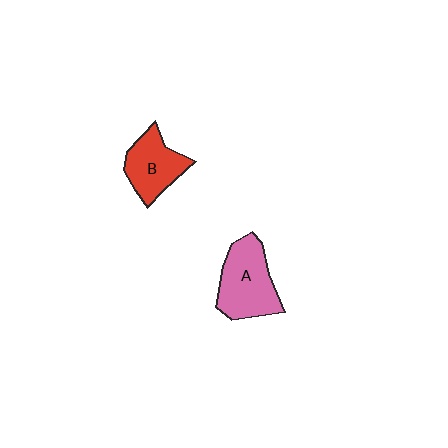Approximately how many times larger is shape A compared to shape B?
Approximately 1.3 times.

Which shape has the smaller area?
Shape B (red).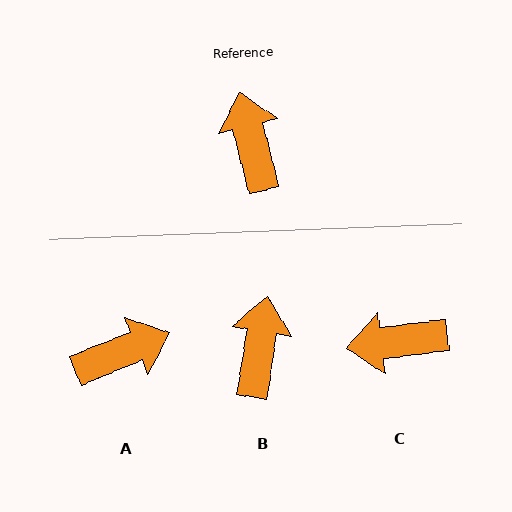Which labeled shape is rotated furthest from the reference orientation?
C, about 83 degrees away.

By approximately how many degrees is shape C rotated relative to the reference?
Approximately 83 degrees counter-clockwise.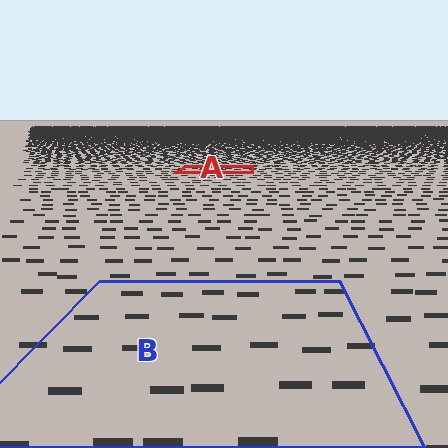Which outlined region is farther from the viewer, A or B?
Region A is farther from the viewer — the texture elements inside it appear smaller and more densely packed.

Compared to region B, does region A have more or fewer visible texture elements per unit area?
Region A has more texture elements per unit area — they are packed more densely because it is farther away.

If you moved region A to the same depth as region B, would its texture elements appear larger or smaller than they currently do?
They would appear larger. At a closer depth, the same texture elements are projected at a bigger on-screen size.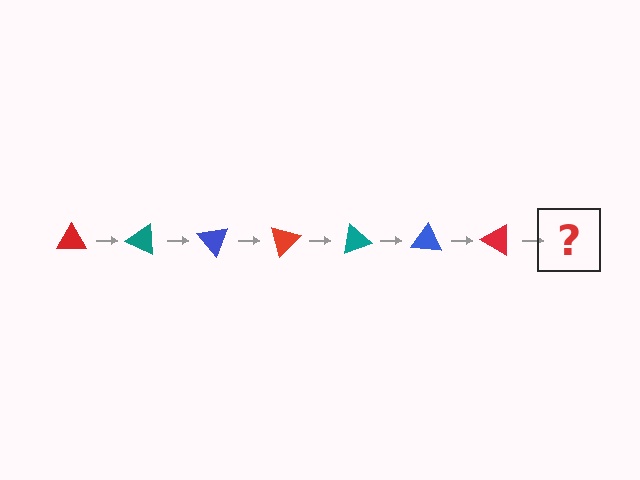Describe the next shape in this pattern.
It should be a teal triangle, rotated 175 degrees from the start.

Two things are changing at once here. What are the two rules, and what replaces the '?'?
The two rules are that it rotates 25 degrees each step and the color cycles through red, teal, and blue. The '?' should be a teal triangle, rotated 175 degrees from the start.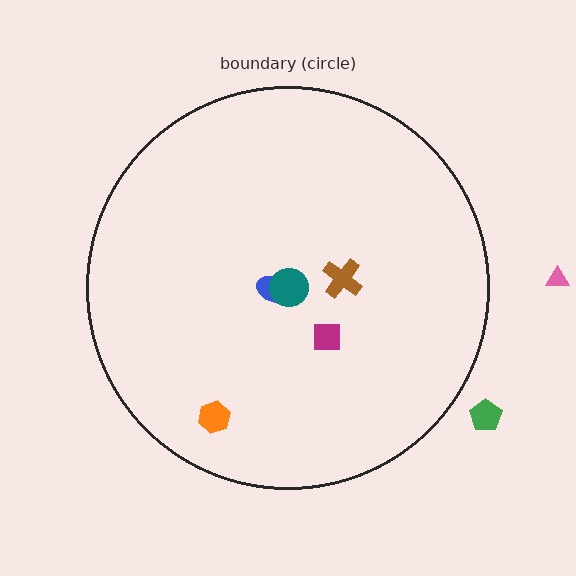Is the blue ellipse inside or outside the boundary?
Inside.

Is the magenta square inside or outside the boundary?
Inside.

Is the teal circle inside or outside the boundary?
Inside.